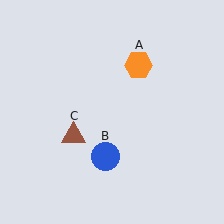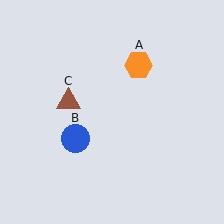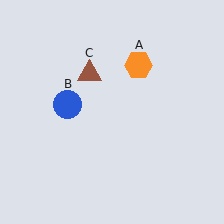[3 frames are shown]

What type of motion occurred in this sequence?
The blue circle (object B), brown triangle (object C) rotated clockwise around the center of the scene.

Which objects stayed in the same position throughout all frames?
Orange hexagon (object A) remained stationary.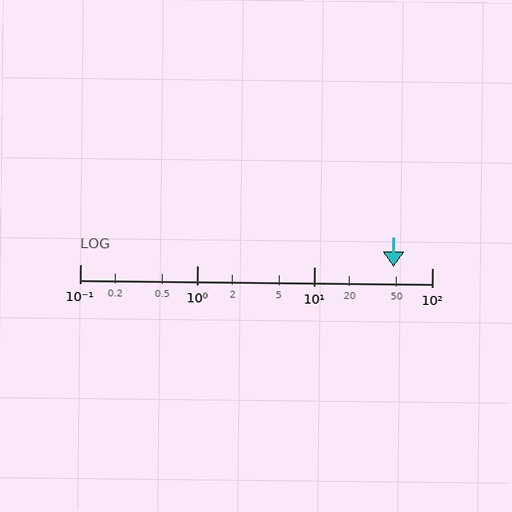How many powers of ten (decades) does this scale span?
The scale spans 3 decades, from 0.1 to 100.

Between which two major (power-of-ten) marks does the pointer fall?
The pointer is between 10 and 100.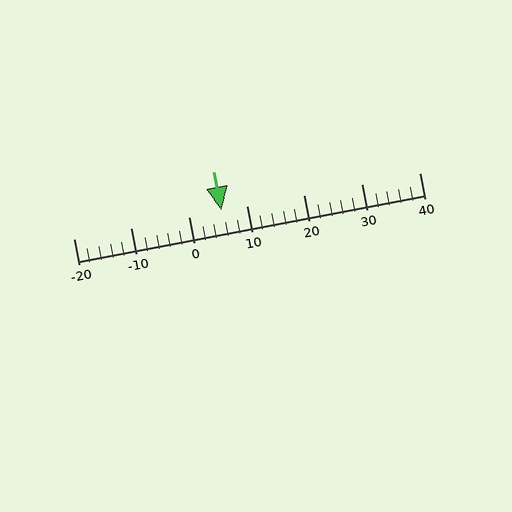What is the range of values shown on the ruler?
The ruler shows values from -20 to 40.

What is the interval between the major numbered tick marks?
The major tick marks are spaced 10 units apart.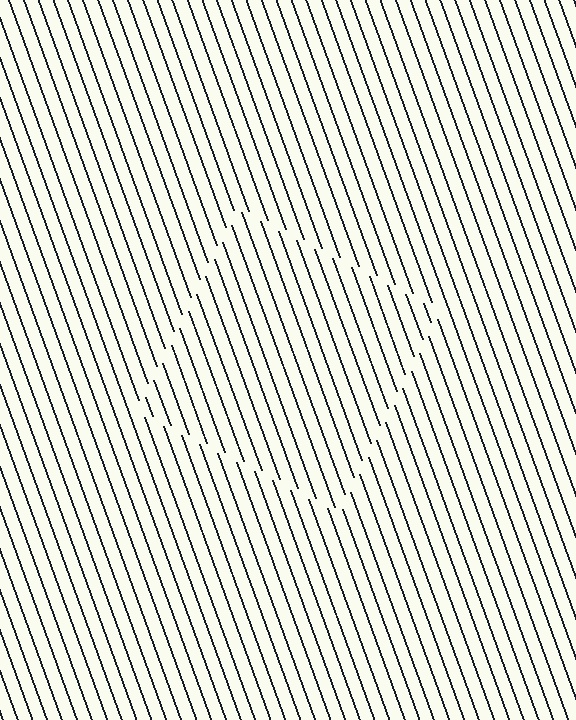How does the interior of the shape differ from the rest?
The interior of the shape contains the same grating, shifted by half a period — the contour is defined by the phase discontinuity where line-ends from the inner and outer gratings abut.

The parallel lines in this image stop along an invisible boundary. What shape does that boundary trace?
An illusory square. The interior of the shape contains the same grating, shifted by half a period — the contour is defined by the phase discontinuity where line-ends from the inner and outer gratings abut.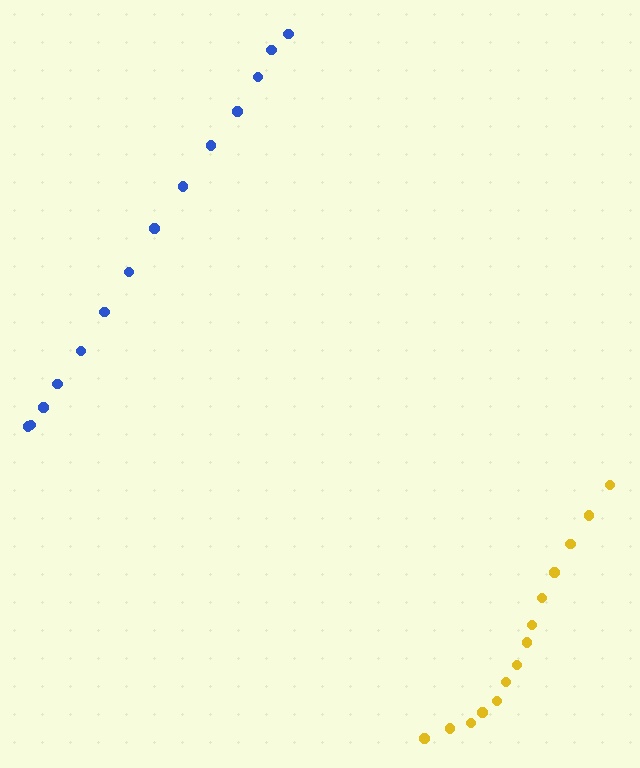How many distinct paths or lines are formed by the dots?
There are 2 distinct paths.